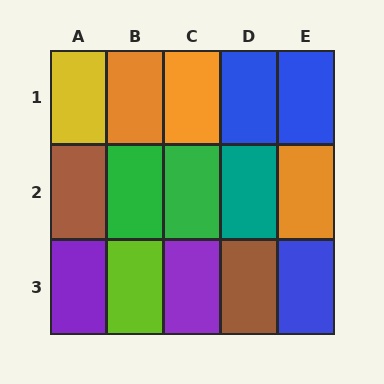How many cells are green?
2 cells are green.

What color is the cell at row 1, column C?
Orange.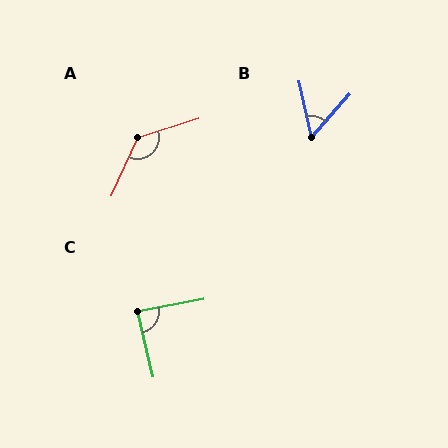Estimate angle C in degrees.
Approximately 88 degrees.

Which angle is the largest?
A, at approximately 132 degrees.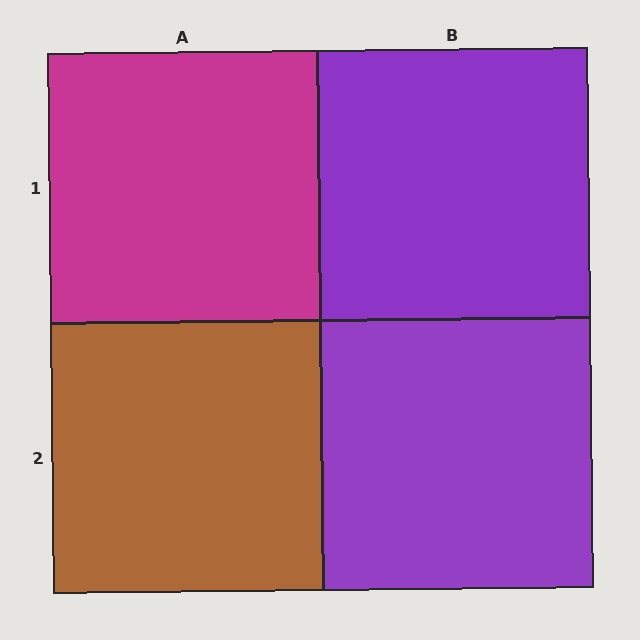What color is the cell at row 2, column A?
Brown.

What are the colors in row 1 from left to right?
Magenta, purple.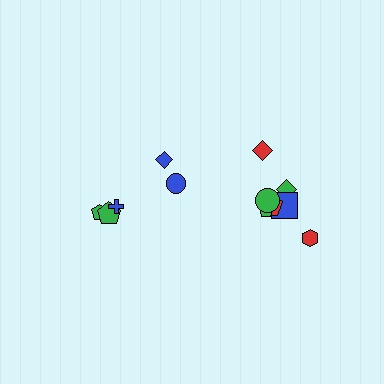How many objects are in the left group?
There are 5 objects.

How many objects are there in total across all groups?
There are 12 objects.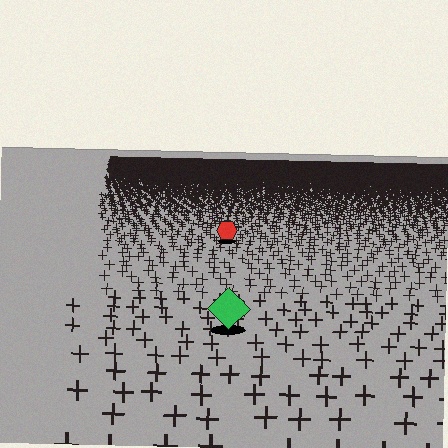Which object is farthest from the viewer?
The red hexagon is farthest from the viewer. It appears smaller and the ground texture around it is denser.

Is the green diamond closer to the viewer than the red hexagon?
Yes. The green diamond is closer — you can tell from the texture gradient: the ground texture is coarser near it.